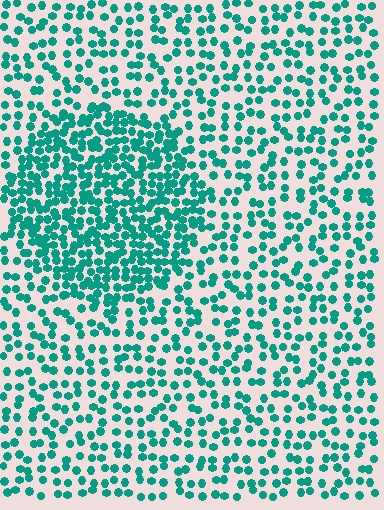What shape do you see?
I see a circle.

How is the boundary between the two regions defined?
The boundary is defined by a change in element density (approximately 2.0x ratio). All elements are the same color, size, and shape.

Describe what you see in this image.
The image contains small teal elements arranged at two different densities. A circle-shaped region is visible where the elements are more densely packed than the surrounding area.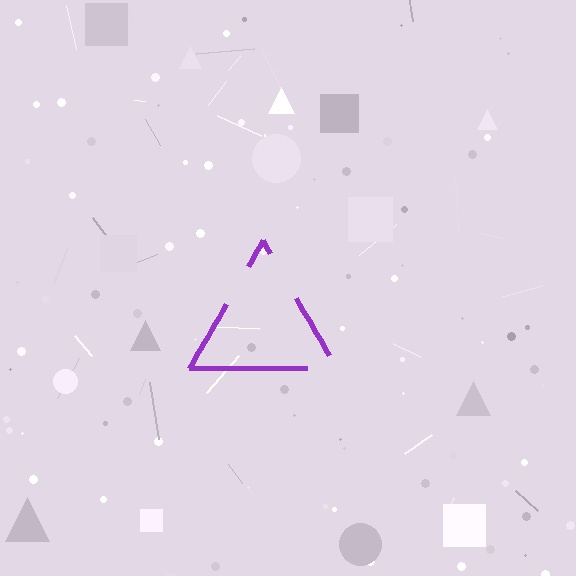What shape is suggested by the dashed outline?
The dashed outline suggests a triangle.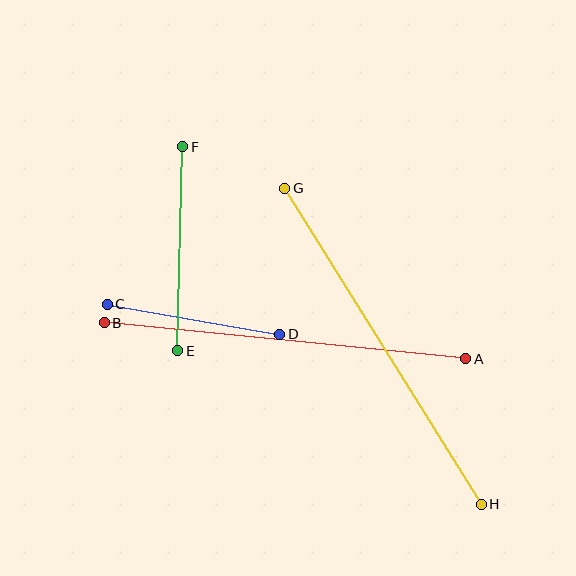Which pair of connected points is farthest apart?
Points G and H are farthest apart.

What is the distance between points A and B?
The distance is approximately 363 pixels.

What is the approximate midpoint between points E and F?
The midpoint is at approximately (180, 249) pixels.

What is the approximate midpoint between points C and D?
The midpoint is at approximately (194, 319) pixels.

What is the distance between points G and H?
The distance is approximately 372 pixels.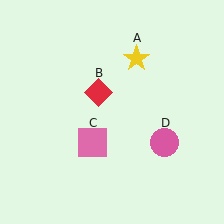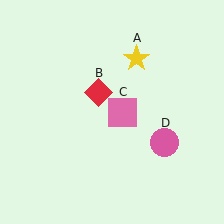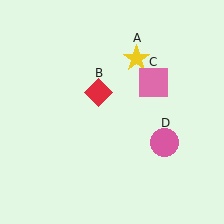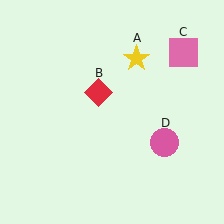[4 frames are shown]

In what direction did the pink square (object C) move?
The pink square (object C) moved up and to the right.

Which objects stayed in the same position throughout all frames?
Yellow star (object A) and red diamond (object B) and pink circle (object D) remained stationary.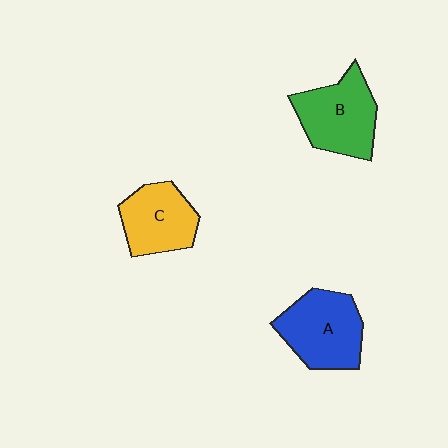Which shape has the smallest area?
Shape C (yellow).